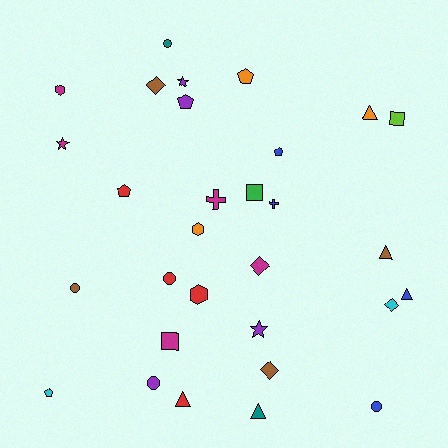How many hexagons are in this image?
There are 3 hexagons.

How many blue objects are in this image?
There are 4 blue objects.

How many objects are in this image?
There are 30 objects.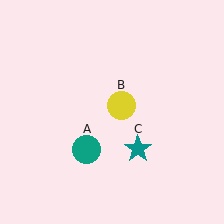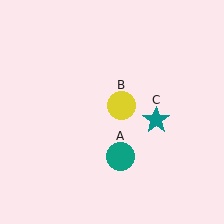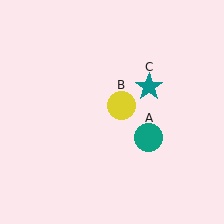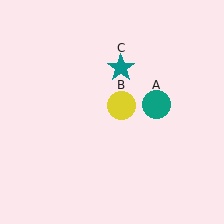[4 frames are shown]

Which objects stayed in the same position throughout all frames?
Yellow circle (object B) remained stationary.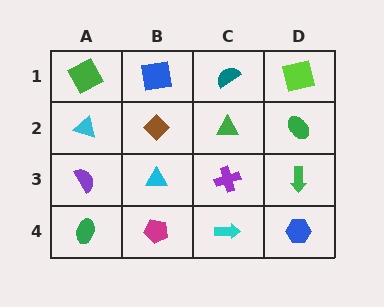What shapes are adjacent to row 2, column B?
A blue square (row 1, column B), a cyan triangle (row 3, column B), a cyan triangle (row 2, column A), a green triangle (row 2, column C).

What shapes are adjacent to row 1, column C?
A green triangle (row 2, column C), a blue square (row 1, column B), a lime square (row 1, column D).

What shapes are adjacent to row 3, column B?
A brown diamond (row 2, column B), a magenta pentagon (row 4, column B), a purple semicircle (row 3, column A), a purple cross (row 3, column C).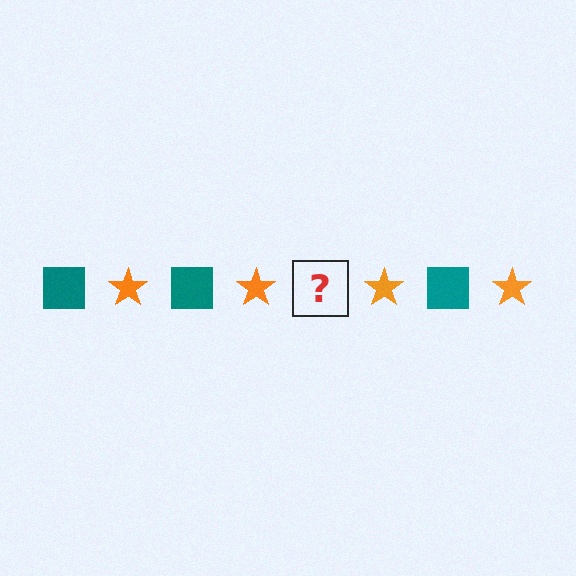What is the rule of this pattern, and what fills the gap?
The rule is that the pattern alternates between teal square and orange star. The gap should be filled with a teal square.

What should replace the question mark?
The question mark should be replaced with a teal square.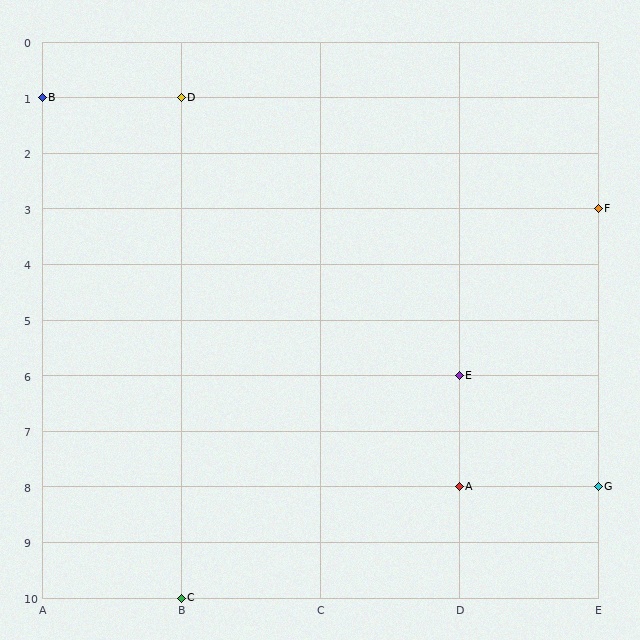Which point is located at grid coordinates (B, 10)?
Point C is at (B, 10).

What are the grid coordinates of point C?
Point C is at grid coordinates (B, 10).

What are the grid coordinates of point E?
Point E is at grid coordinates (D, 6).